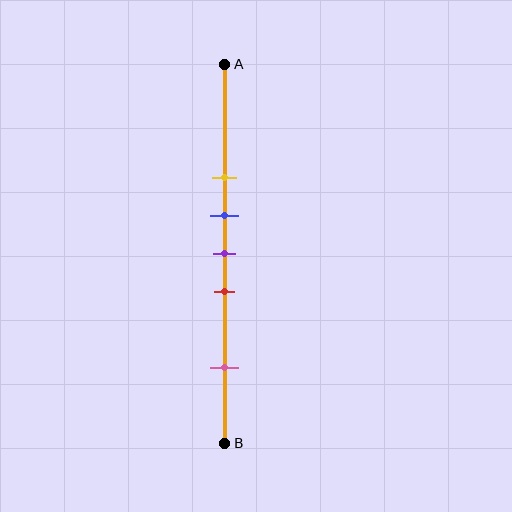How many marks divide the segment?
There are 5 marks dividing the segment.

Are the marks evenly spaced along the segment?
No, the marks are not evenly spaced.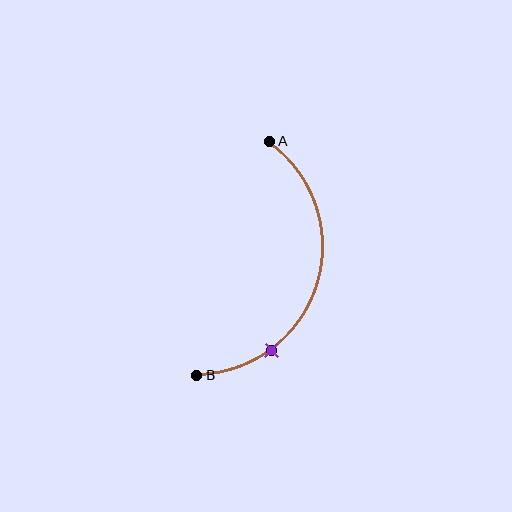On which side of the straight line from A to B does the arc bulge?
The arc bulges to the right of the straight line connecting A and B.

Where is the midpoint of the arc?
The arc midpoint is the point on the curve farthest from the straight line joining A and B. It sits to the right of that line.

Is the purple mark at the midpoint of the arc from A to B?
No. The purple mark lies on the arc but is closer to endpoint B. The arc midpoint would be at the point on the curve equidistant along the arc from both A and B.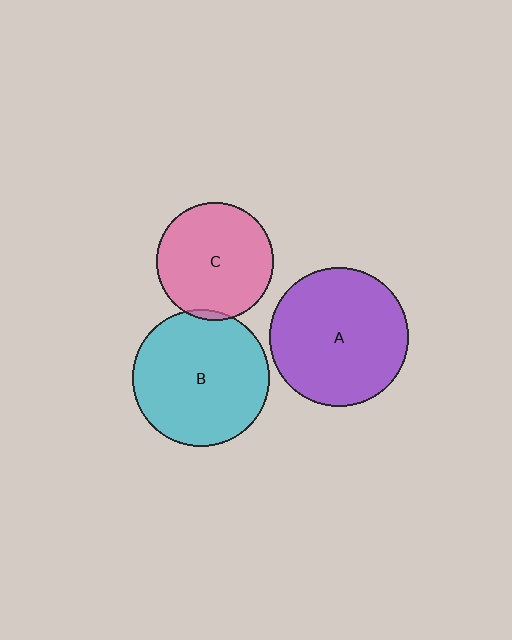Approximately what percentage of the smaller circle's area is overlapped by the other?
Approximately 5%.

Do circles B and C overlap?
Yes.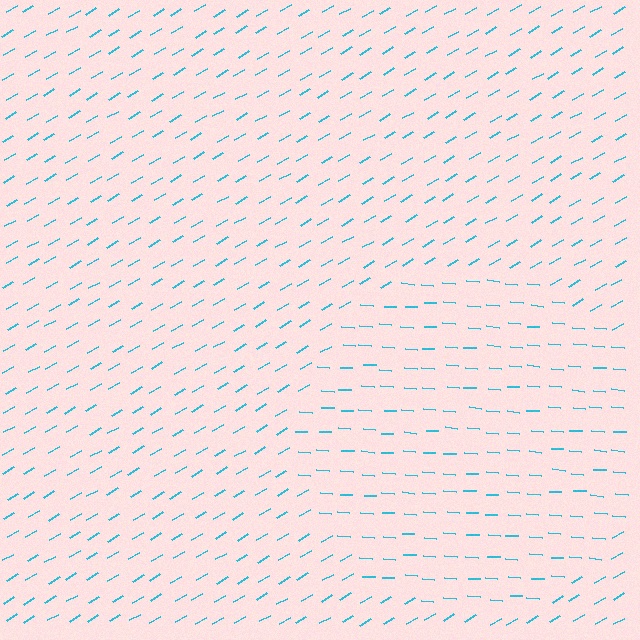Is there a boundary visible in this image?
Yes, there is a texture boundary formed by a change in line orientation.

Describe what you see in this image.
The image is filled with small cyan line segments. A circle region in the image has lines oriented differently from the surrounding lines, creating a visible texture boundary.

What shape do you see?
I see a circle.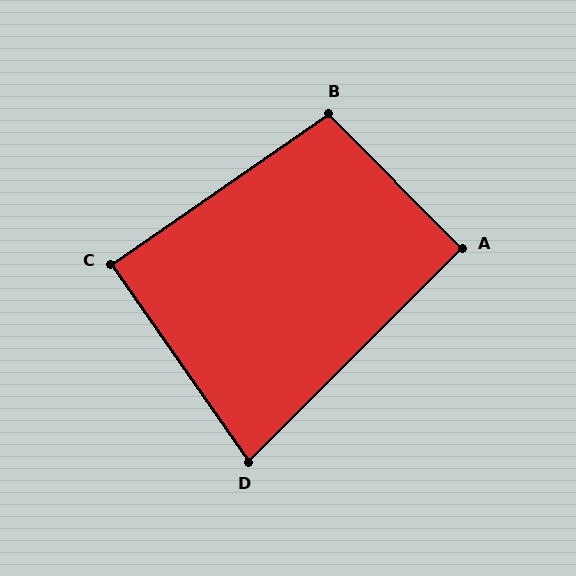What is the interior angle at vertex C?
Approximately 90 degrees (approximately right).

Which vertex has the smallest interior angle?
D, at approximately 80 degrees.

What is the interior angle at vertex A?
Approximately 90 degrees (approximately right).